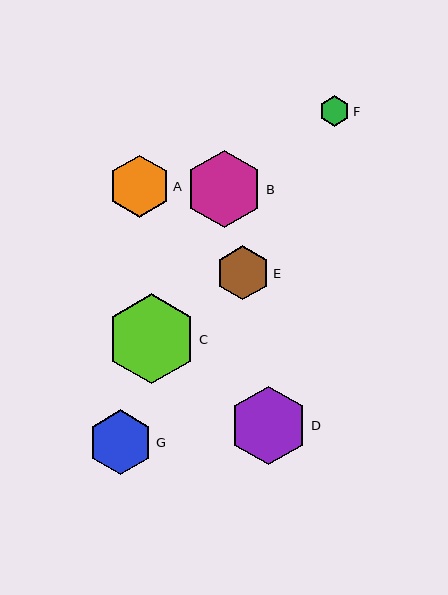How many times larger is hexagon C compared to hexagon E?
Hexagon C is approximately 1.7 times the size of hexagon E.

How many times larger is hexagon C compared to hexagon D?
Hexagon C is approximately 1.1 times the size of hexagon D.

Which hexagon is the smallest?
Hexagon F is the smallest with a size of approximately 31 pixels.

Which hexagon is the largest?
Hexagon C is the largest with a size of approximately 90 pixels.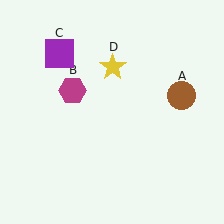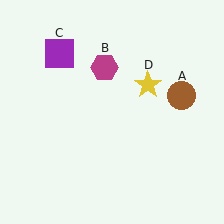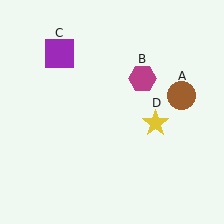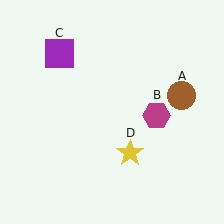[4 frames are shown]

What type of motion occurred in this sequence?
The magenta hexagon (object B), yellow star (object D) rotated clockwise around the center of the scene.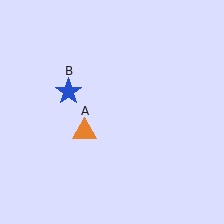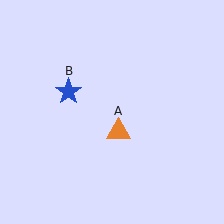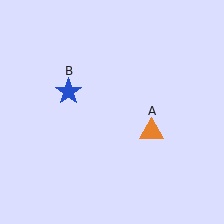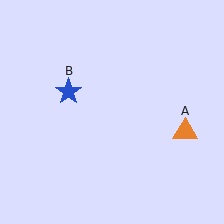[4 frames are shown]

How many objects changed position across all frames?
1 object changed position: orange triangle (object A).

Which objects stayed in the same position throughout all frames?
Blue star (object B) remained stationary.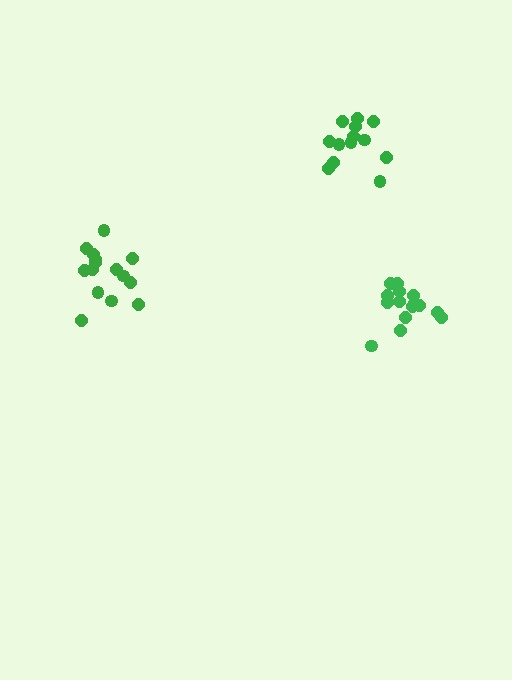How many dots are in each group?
Group 1: 13 dots, Group 2: 15 dots, Group 3: 15 dots (43 total).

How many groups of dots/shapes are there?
There are 3 groups.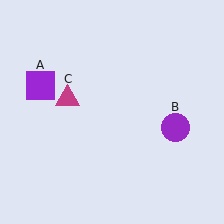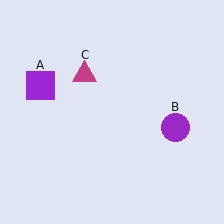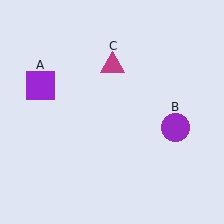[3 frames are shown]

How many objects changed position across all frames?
1 object changed position: magenta triangle (object C).